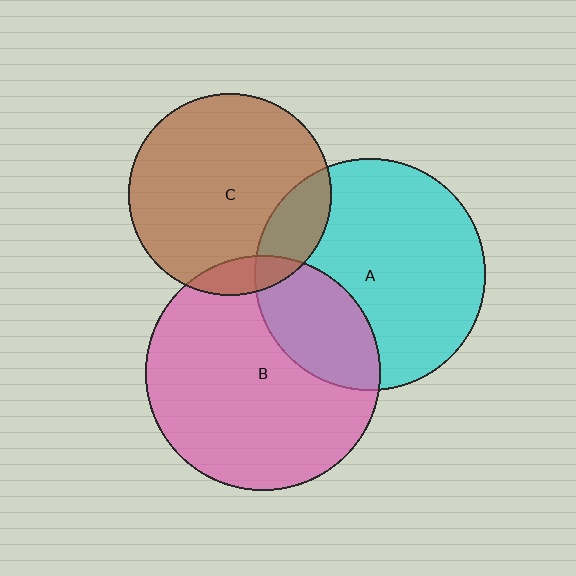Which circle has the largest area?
Circle B (pink).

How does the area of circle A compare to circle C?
Approximately 1.3 times.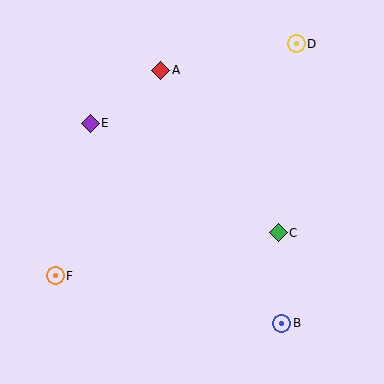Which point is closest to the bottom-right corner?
Point B is closest to the bottom-right corner.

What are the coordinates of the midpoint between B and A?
The midpoint between B and A is at (221, 197).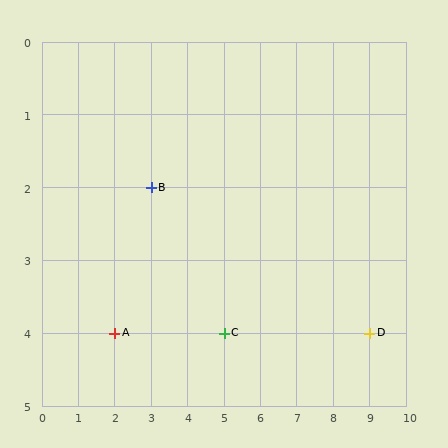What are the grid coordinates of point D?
Point D is at grid coordinates (9, 4).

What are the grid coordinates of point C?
Point C is at grid coordinates (5, 4).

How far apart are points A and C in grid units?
Points A and C are 3 columns apart.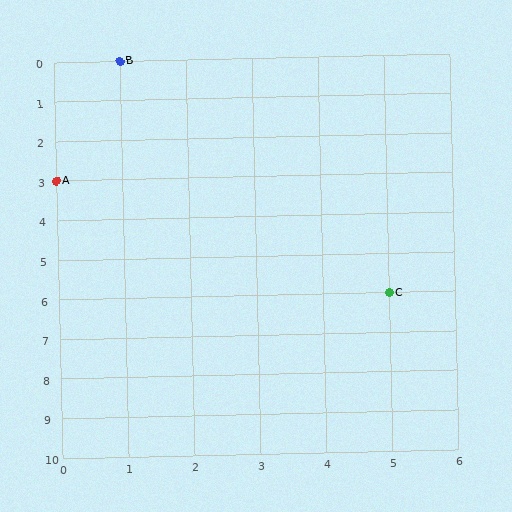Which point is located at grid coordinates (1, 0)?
Point B is at (1, 0).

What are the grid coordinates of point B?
Point B is at grid coordinates (1, 0).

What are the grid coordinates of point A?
Point A is at grid coordinates (0, 3).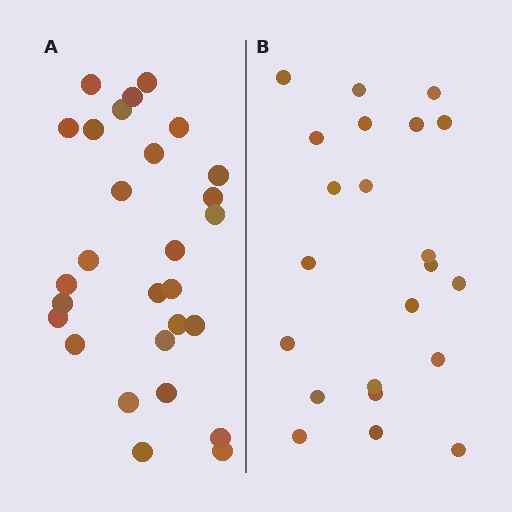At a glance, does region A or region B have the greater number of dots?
Region A (the left region) has more dots.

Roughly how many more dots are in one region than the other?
Region A has about 6 more dots than region B.